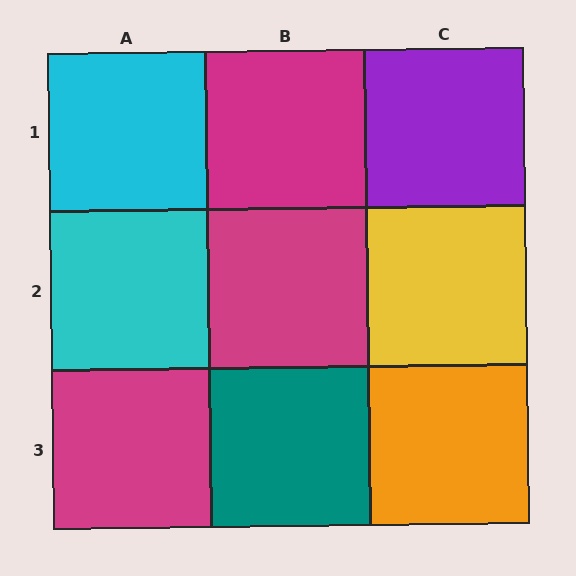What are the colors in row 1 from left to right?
Cyan, magenta, purple.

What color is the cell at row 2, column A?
Cyan.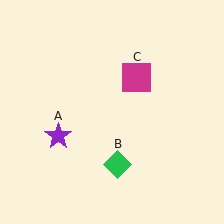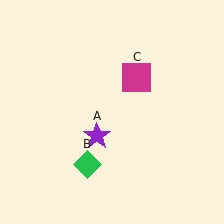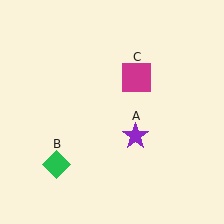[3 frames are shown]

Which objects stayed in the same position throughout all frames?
Magenta square (object C) remained stationary.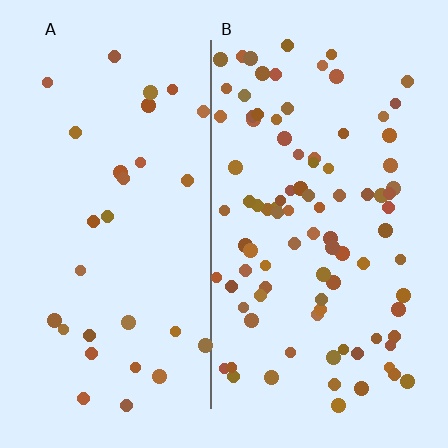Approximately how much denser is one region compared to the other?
Approximately 3.1× — region B over region A.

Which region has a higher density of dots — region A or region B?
B (the right).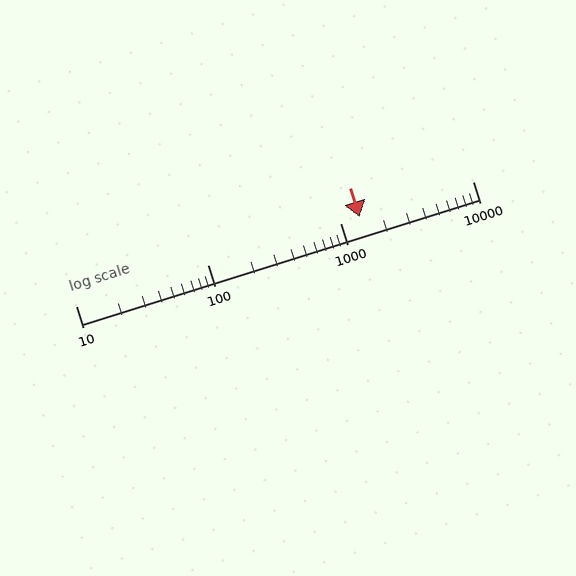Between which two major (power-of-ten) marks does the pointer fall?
The pointer is between 1000 and 10000.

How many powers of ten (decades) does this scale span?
The scale spans 3 decades, from 10 to 10000.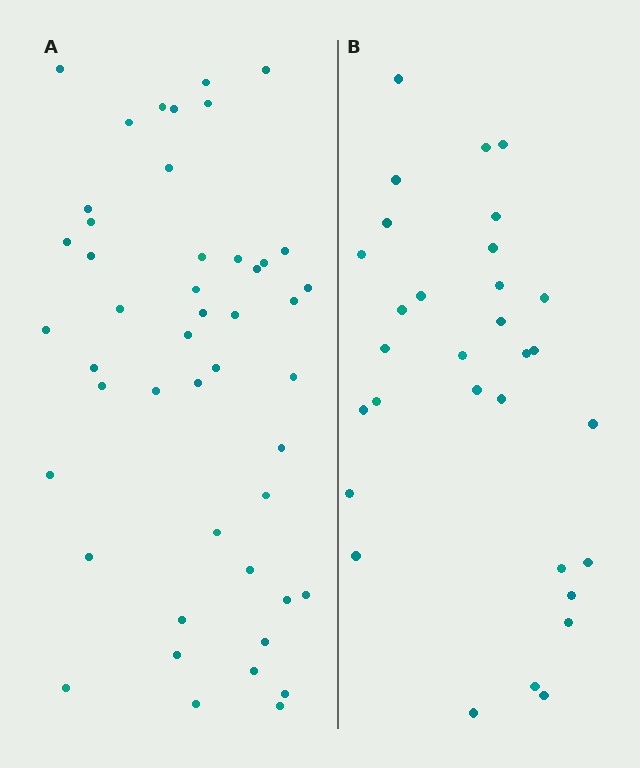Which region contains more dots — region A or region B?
Region A (the left region) has more dots.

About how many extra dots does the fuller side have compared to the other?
Region A has approximately 15 more dots than region B.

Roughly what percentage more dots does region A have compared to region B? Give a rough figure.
About 50% more.